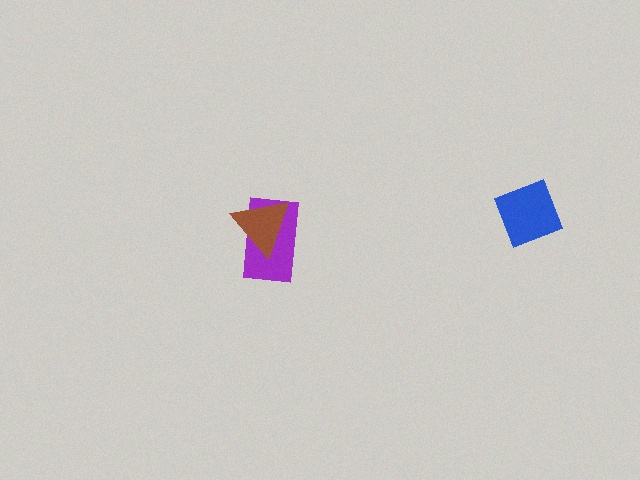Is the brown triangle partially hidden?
No, no other shape covers it.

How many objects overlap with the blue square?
0 objects overlap with the blue square.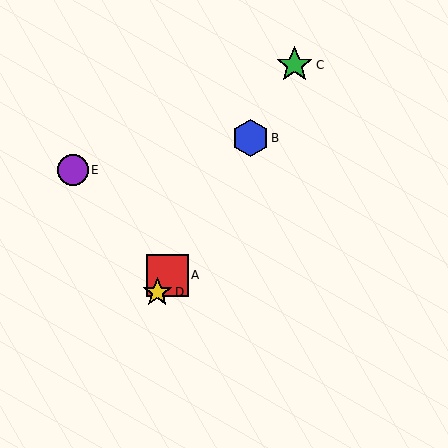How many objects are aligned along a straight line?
4 objects (A, B, C, D) are aligned along a straight line.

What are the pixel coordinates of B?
Object B is at (250, 138).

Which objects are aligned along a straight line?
Objects A, B, C, D are aligned along a straight line.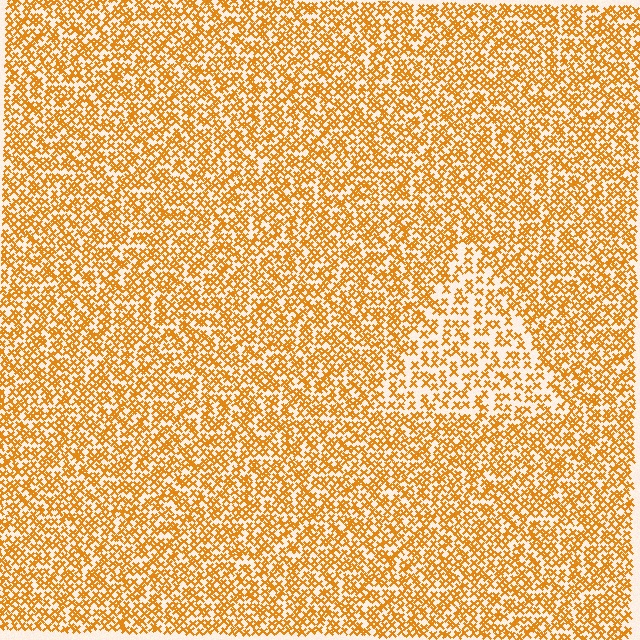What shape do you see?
I see a triangle.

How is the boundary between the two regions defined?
The boundary is defined by a change in element density (approximately 1.7x ratio). All elements are the same color, size, and shape.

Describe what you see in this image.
The image contains small orange elements arranged at two different densities. A triangle-shaped region is visible where the elements are less densely packed than the surrounding area.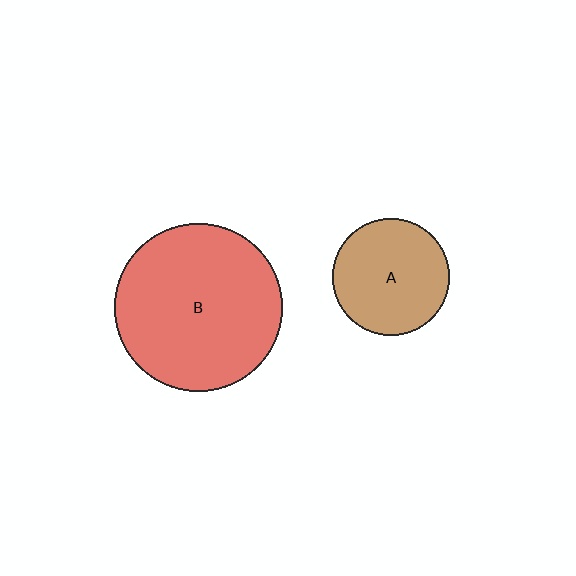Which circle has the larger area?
Circle B (red).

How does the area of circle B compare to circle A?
Approximately 2.0 times.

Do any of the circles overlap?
No, none of the circles overlap.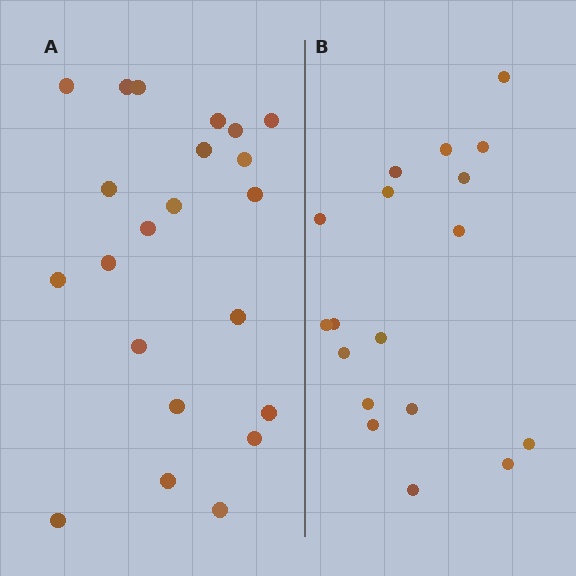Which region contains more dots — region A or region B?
Region A (the left region) has more dots.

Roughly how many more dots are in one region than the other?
Region A has about 4 more dots than region B.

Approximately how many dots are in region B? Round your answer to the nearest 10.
About 20 dots. (The exact count is 18, which rounds to 20.)